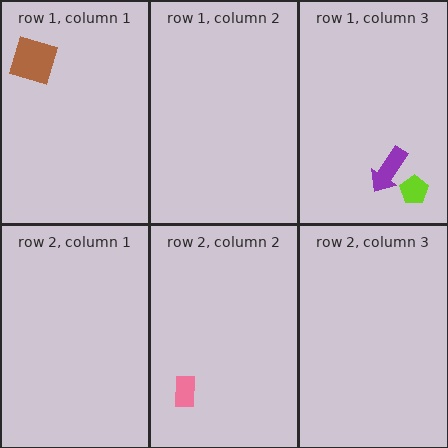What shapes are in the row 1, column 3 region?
The lime pentagon, the purple arrow.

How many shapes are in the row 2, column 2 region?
1.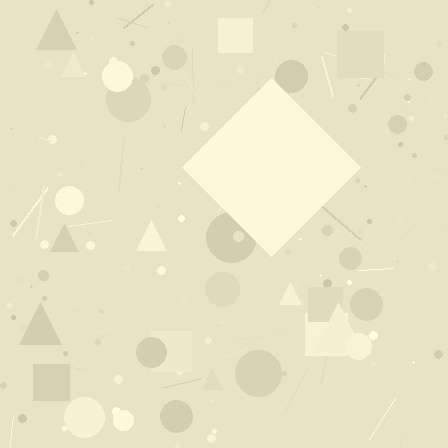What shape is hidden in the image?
A diamond is hidden in the image.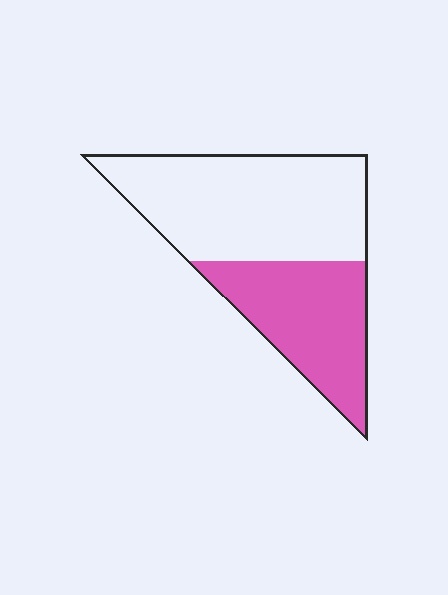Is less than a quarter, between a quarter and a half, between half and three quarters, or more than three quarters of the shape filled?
Between a quarter and a half.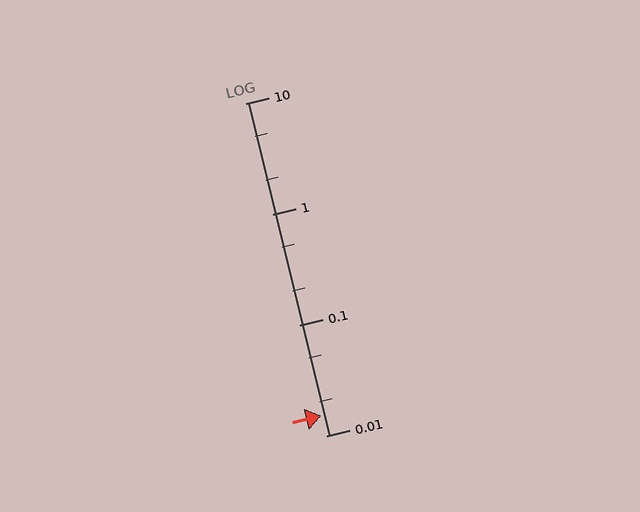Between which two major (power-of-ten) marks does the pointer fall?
The pointer is between 0.01 and 0.1.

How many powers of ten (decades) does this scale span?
The scale spans 3 decades, from 0.01 to 10.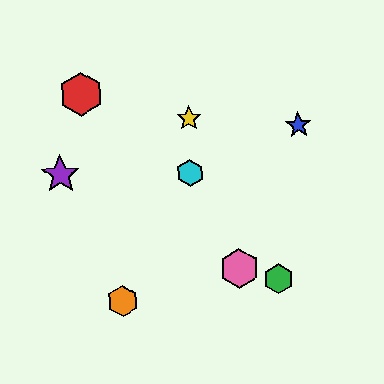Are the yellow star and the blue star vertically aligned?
No, the yellow star is at x≈189 and the blue star is at x≈298.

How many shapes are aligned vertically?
2 shapes (the yellow star, the cyan hexagon) are aligned vertically.